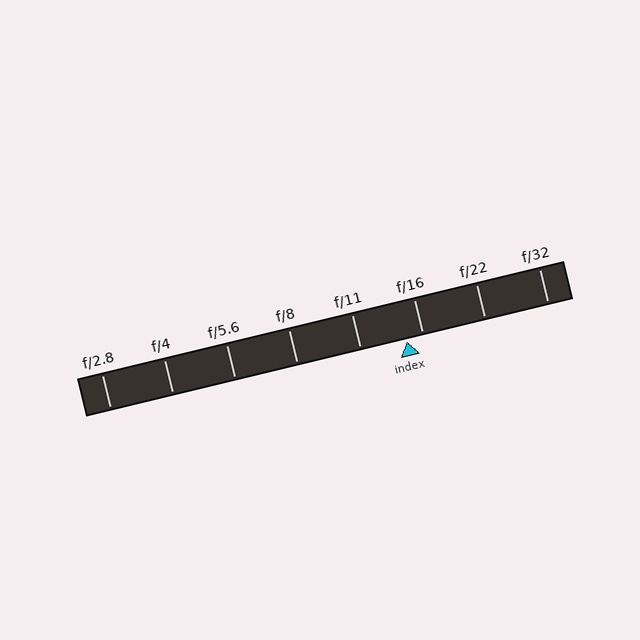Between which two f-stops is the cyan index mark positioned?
The index mark is between f/11 and f/16.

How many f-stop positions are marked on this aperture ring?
There are 8 f-stop positions marked.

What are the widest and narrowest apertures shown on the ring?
The widest aperture shown is f/2.8 and the narrowest is f/32.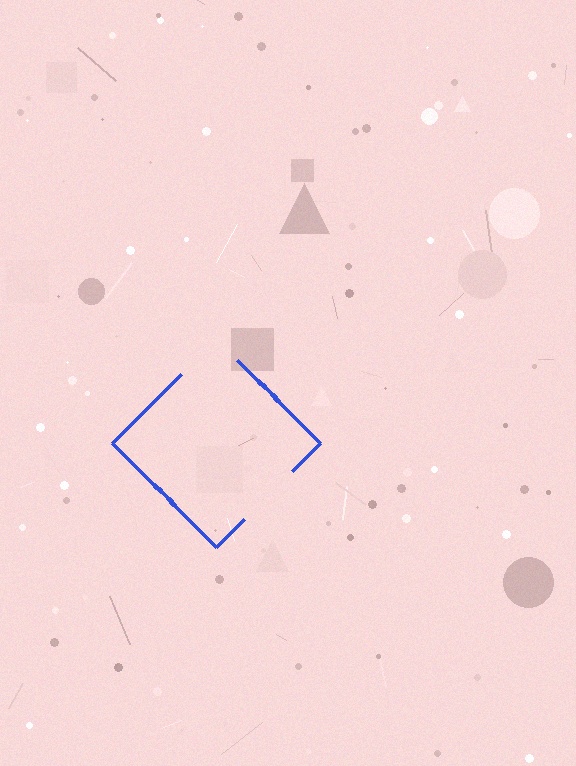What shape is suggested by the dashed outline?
The dashed outline suggests a diamond.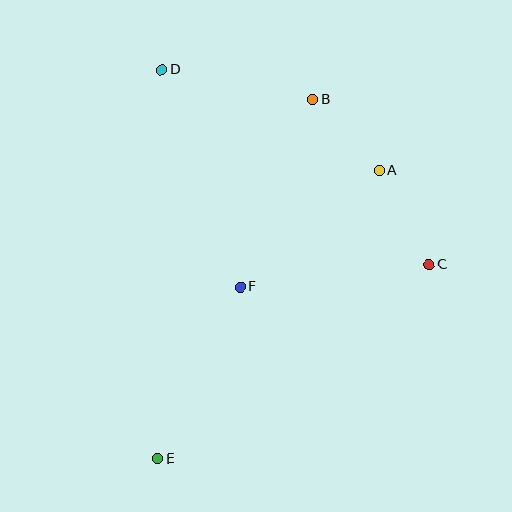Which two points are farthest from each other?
Points B and E are farthest from each other.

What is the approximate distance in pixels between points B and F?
The distance between B and F is approximately 201 pixels.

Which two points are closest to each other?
Points A and B are closest to each other.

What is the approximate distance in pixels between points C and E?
The distance between C and E is approximately 334 pixels.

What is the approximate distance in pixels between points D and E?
The distance between D and E is approximately 389 pixels.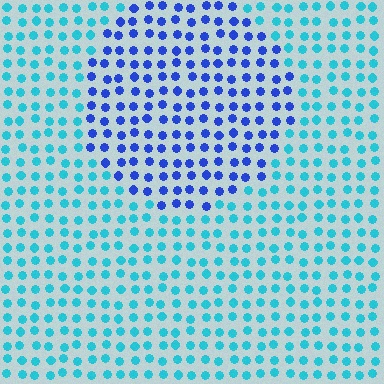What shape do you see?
I see a circle.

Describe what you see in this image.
The image is filled with small cyan elements in a uniform arrangement. A circle-shaped region is visible where the elements are tinted to a slightly different hue, forming a subtle color boundary.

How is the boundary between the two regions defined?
The boundary is defined purely by a slight shift in hue (about 44 degrees). Spacing, size, and orientation are identical on both sides.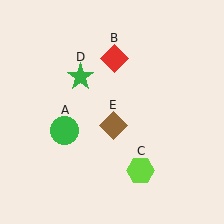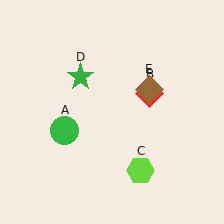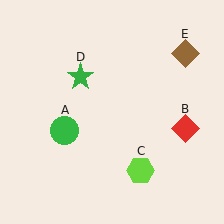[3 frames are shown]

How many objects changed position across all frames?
2 objects changed position: red diamond (object B), brown diamond (object E).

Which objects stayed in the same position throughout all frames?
Green circle (object A) and lime hexagon (object C) and green star (object D) remained stationary.